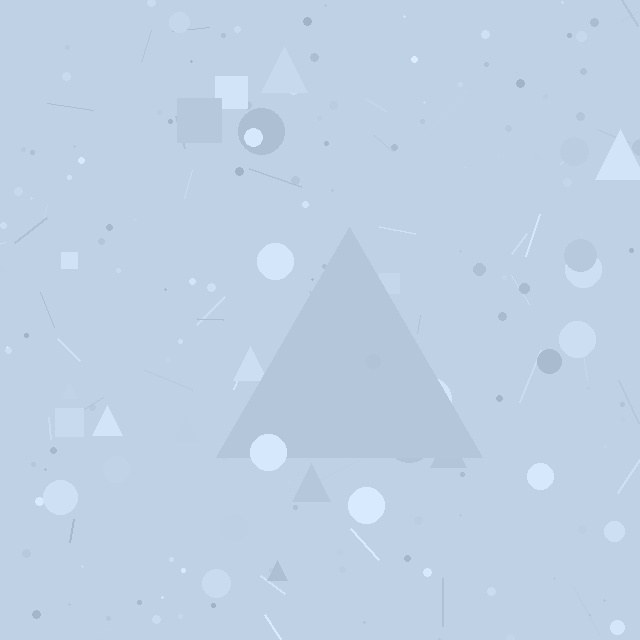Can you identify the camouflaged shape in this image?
The camouflaged shape is a triangle.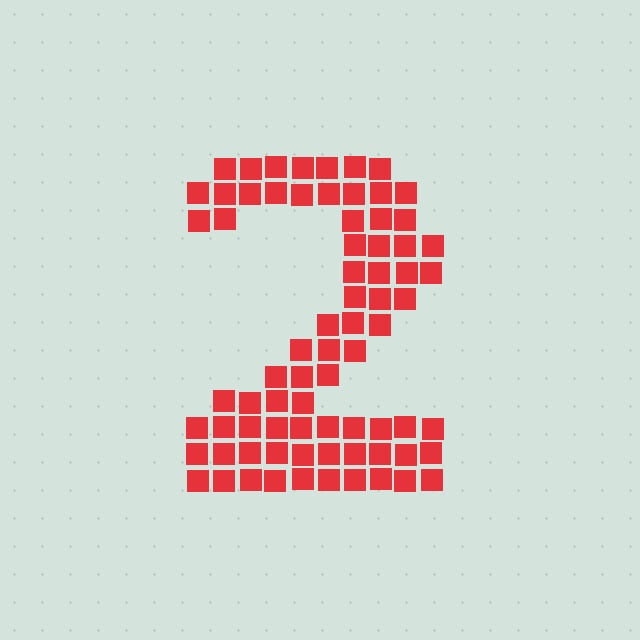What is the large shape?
The large shape is the digit 2.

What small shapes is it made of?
It is made of small squares.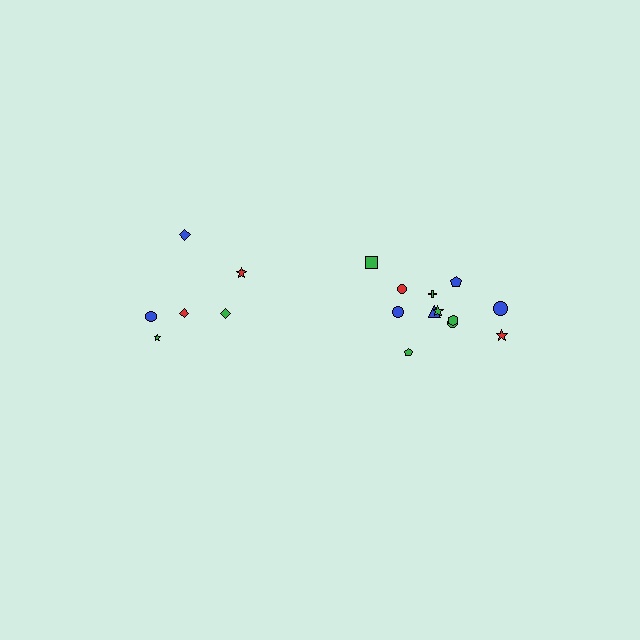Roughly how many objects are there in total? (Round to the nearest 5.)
Roughly 20 objects in total.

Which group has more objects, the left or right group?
The right group.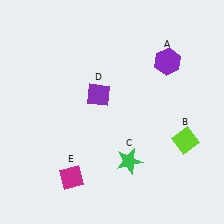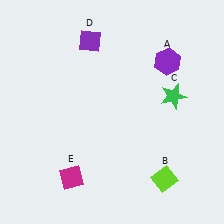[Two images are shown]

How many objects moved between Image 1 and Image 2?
3 objects moved between the two images.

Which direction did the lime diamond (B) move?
The lime diamond (B) moved down.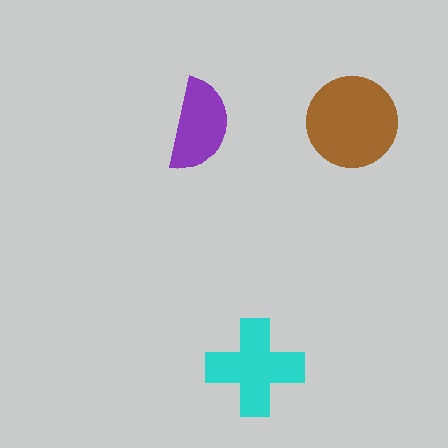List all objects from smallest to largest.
The purple semicircle, the cyan cross, the brown circle.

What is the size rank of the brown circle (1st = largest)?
1st.